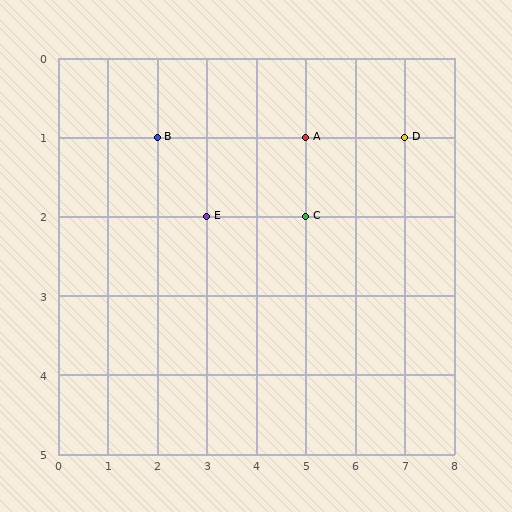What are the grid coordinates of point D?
Point D is at grid coordinates (7, 1).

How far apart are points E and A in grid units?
Points E and A are 2 columns and 1 row apart (about 2.2 grid units diagonally).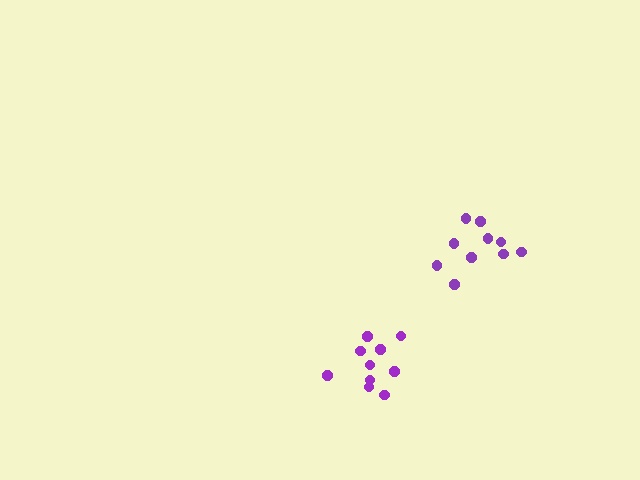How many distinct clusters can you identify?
There are 2 distinct clusters.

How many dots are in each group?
Group 1: 10 dots, Group 2: 10 dots (20 total).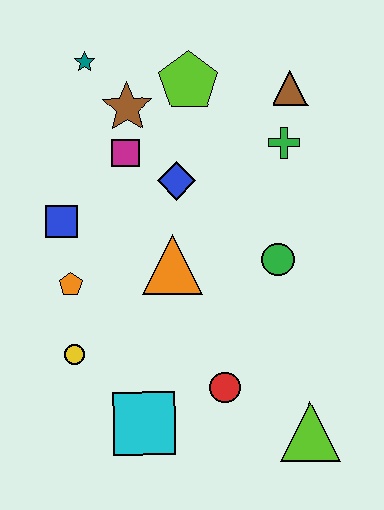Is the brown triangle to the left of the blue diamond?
No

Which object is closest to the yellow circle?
The orange pentagon is closest to the yellow circle.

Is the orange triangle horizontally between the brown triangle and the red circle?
No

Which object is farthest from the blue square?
The lime triangle is farthest from the blue square.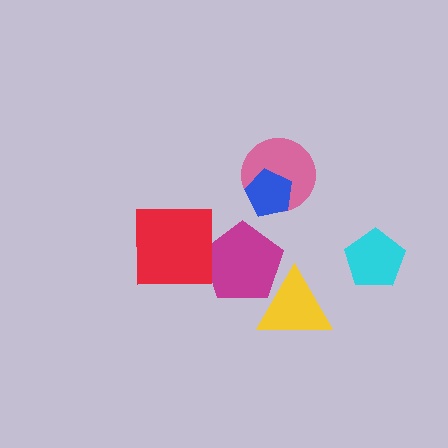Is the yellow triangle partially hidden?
No, no other shape covers it.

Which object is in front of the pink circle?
The blue pentagon is in front of the pink circle.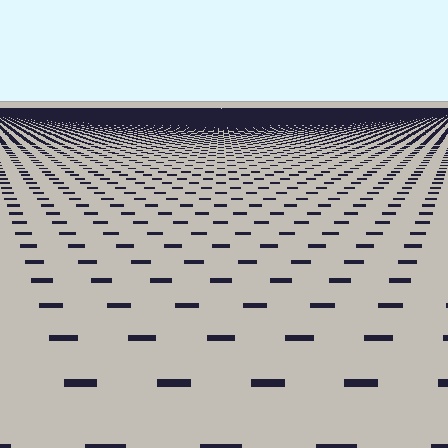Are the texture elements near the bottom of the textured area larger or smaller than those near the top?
Larger. Near the bottom, elements are closer to the viewer and appear at a bigger on-screen size.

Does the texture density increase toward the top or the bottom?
Density increases toward the top.